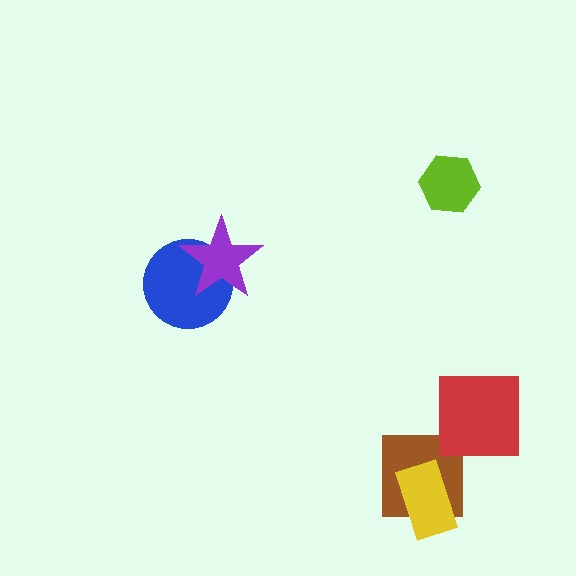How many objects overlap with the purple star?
1 object overlaps with the purple star.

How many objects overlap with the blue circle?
1 object overlaps with the blue circle.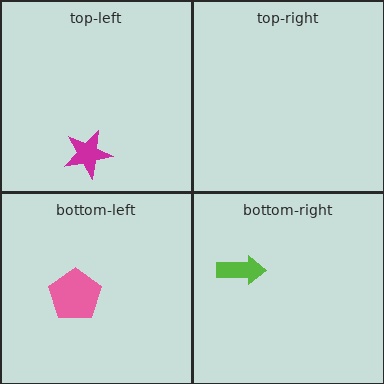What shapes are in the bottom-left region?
The pink pentagon.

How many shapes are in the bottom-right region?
1.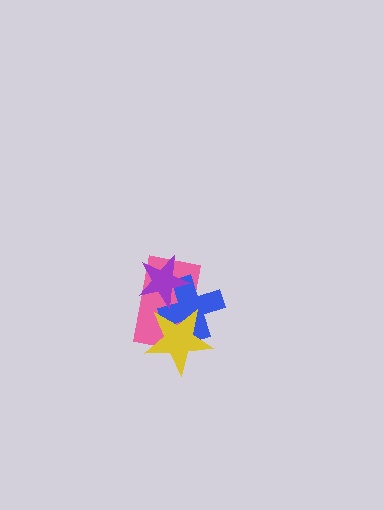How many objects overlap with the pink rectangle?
3 objects overlap with the pink rectangle.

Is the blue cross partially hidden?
Yes, it is partially covered by another shape.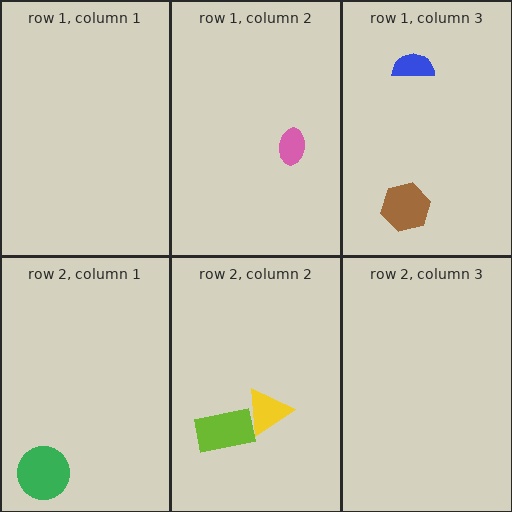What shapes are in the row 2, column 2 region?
The yellow triangle, the lime rectangle.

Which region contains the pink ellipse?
The row 1, column 2 region.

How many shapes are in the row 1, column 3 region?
2.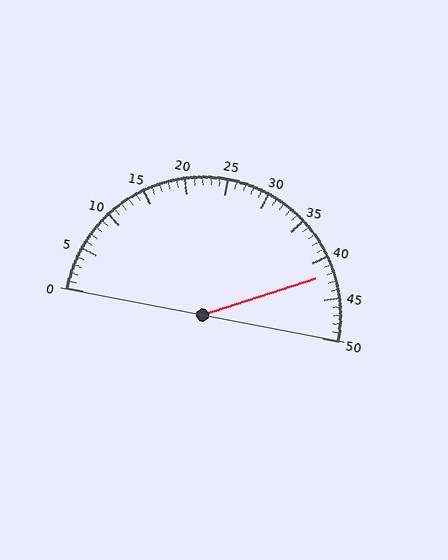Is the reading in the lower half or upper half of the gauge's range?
The reading is in the upper half of the range (0 to 50).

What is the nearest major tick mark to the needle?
The nearest major tick mark is 40.